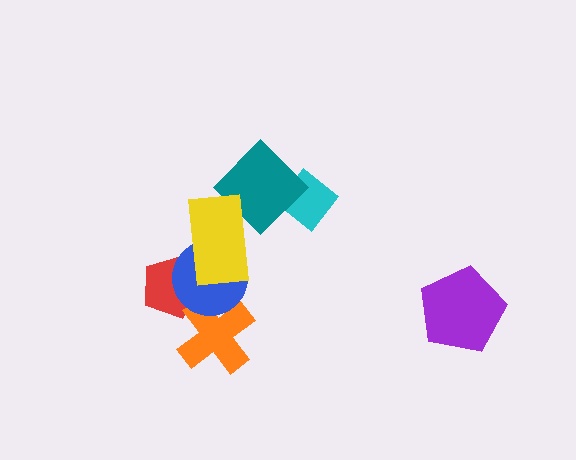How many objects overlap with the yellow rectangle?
3 objects overlap with the yellow rectangle.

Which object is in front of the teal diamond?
The yellow rectangle is in front of the teal diamond.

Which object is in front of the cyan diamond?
The teal diamond is in front of the cyan diamond.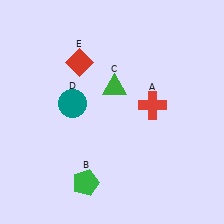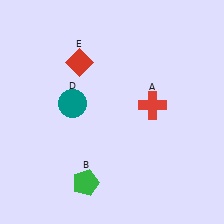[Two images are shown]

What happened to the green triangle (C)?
The green triangle (C) was removed in Image 2. It was in the top-right area of Image 1.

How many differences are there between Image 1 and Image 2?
There is 1 difference between the two images.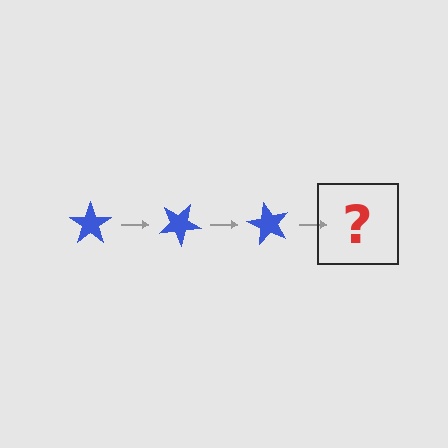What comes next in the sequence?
The next element should be a blue star rotated 90 degrees.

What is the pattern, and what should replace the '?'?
The pattern is that the star rotates 30 degrees each step. The '?' should be a blue star rotated 90 degrees.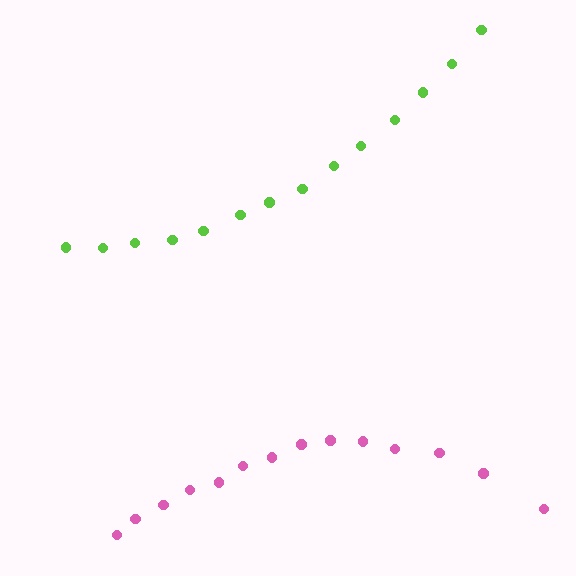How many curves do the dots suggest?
There are 2 distinct paths.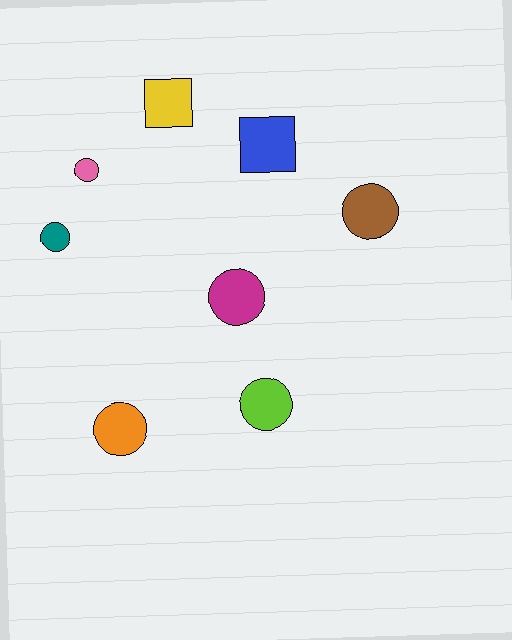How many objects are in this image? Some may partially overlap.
There are 8 objects.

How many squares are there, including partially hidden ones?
There are 2 squares.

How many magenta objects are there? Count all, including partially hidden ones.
There is 1 magenta object.